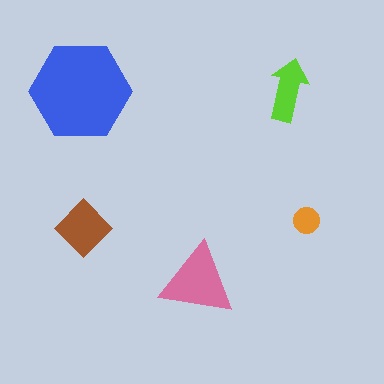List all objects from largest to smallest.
The blue hexagon, the pink triangle, the brown diamond, the lime arrow, the orange circle.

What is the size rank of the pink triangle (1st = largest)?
2nd.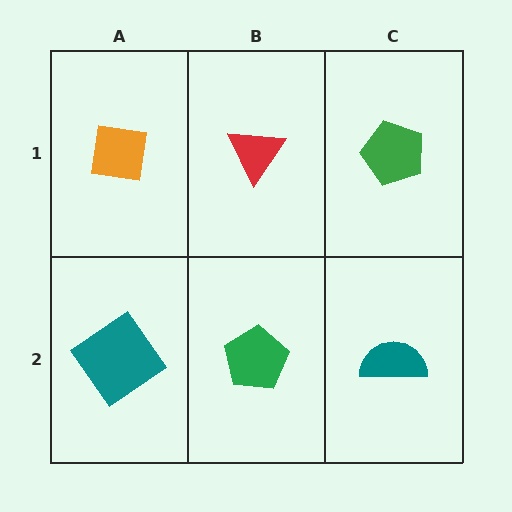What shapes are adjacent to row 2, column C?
A green pentagon (row 1, column C), a green pentagon (row 2, column B).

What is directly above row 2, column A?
An orange square.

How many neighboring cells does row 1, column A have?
2.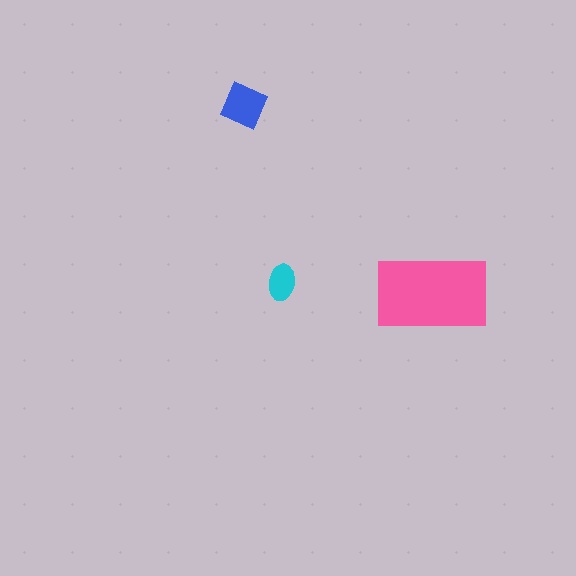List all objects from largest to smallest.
The pink rectangle, the blue diamond, the cyan ellipse.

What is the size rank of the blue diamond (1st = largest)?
2nd.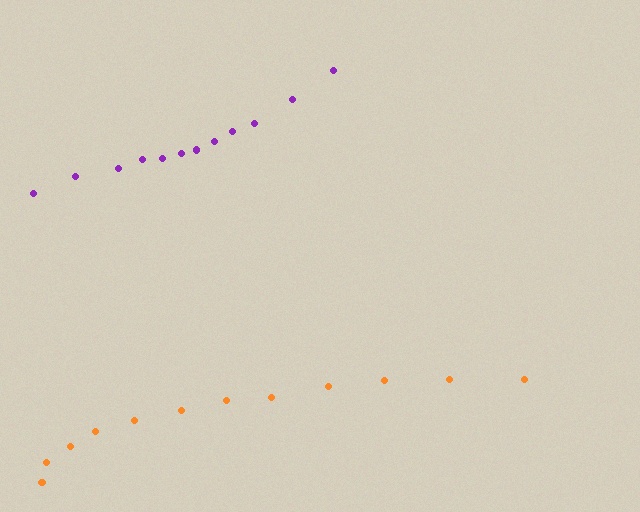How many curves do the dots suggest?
There are 2 distinct paths.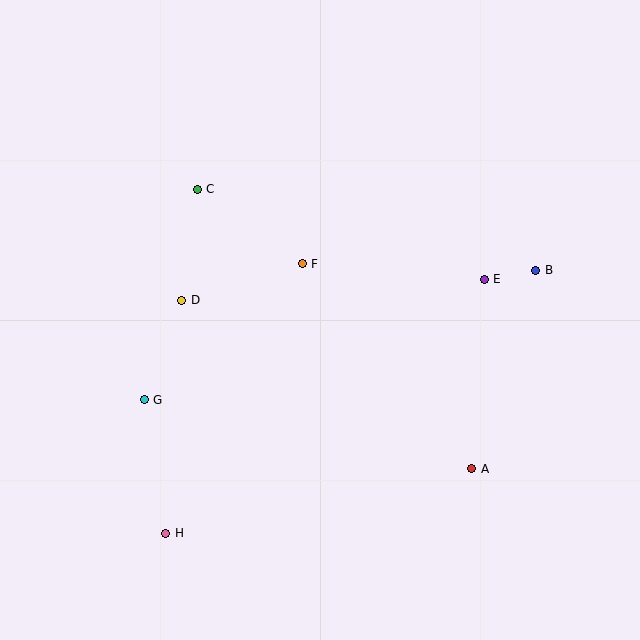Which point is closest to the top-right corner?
Point B is closest to the top-right corner.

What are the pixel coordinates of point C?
Point C is at (197, 189).